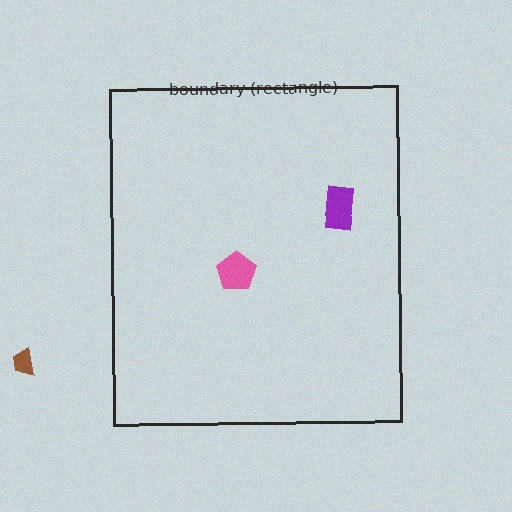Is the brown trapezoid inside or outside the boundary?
Outside.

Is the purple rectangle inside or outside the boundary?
Inside.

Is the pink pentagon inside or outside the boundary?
Inside.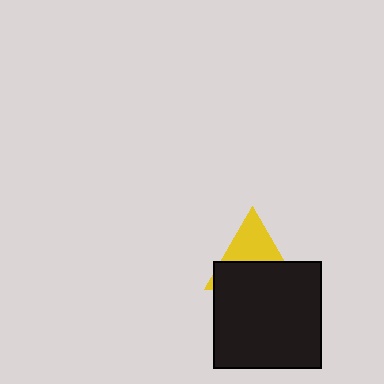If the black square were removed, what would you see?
You would see the complete yellow triangle.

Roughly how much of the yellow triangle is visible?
About half of it is visible (roughly 46%).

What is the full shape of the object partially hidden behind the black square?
The partially hidden object is a yellow triangle.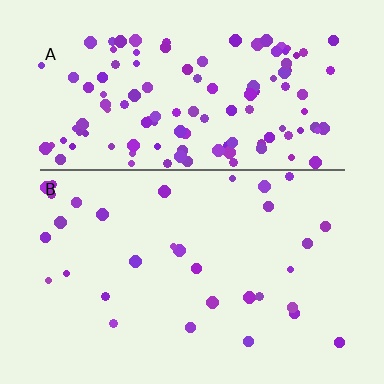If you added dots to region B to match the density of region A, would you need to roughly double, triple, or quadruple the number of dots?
Approximately quadruple.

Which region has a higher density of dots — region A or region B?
A (the top).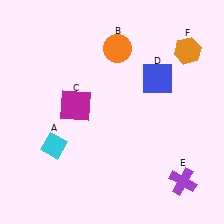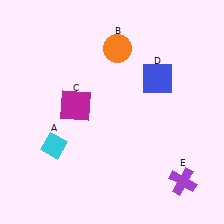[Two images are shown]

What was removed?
The orange hexagon (F) was removed in Image 2.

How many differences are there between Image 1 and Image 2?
There is 1 difference between the two images.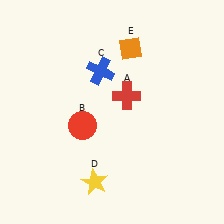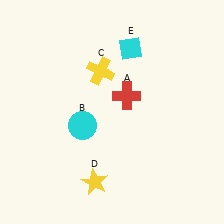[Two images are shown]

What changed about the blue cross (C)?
In Image 1, C is blue. In Image 2, it changed to yellow.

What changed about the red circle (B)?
In Image 1, B is red. In Image 2, it changed to cyan.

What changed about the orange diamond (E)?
In Image 1, E is orange. In Image 2, it changed to cyan.